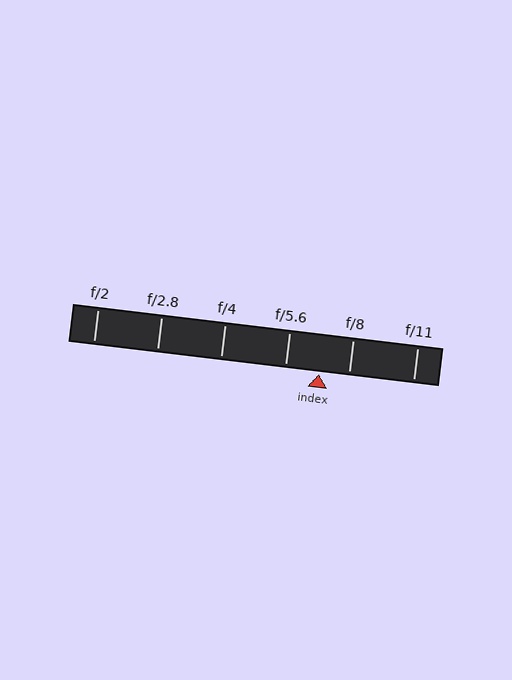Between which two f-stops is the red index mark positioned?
The index mark is between f/5.6 and f/8.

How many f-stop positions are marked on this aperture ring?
There are 6 f-stop positions marked.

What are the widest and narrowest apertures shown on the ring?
The widest aperture shown is f/2 and the narrowest is f/11.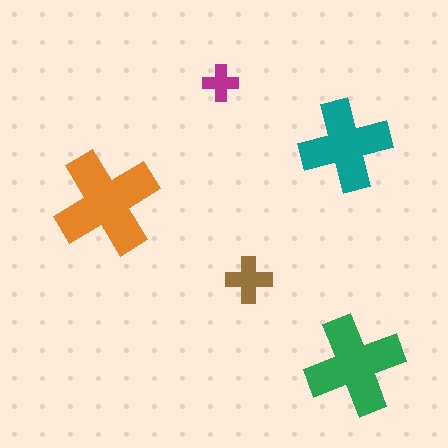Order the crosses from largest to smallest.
the orange one, the green one, the teal one, the brown one, the magenta one.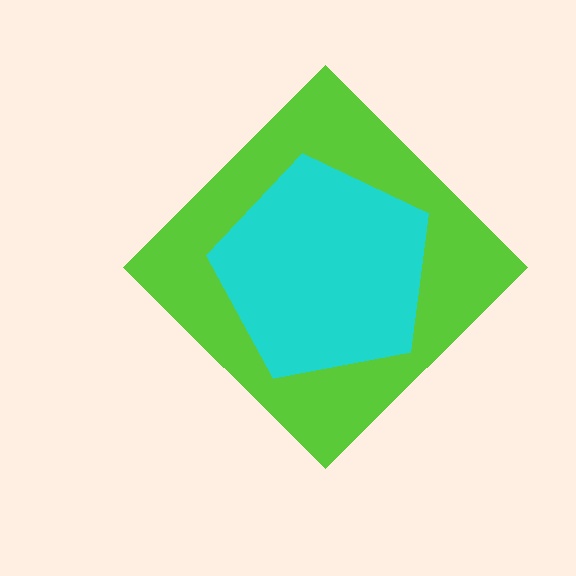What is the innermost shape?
The cyan pentagon.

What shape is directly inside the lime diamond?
The cyan pentagon.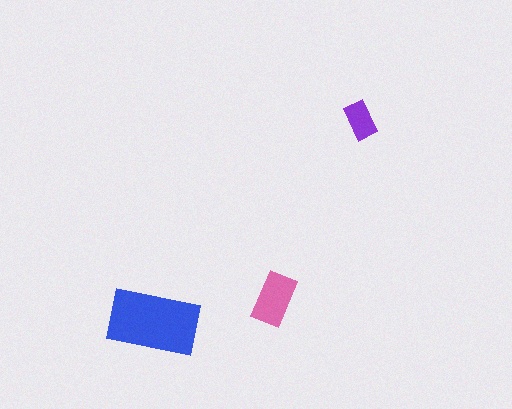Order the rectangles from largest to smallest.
the blue one, the pink one, the purple one.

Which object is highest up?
The purple rectangle is topmost.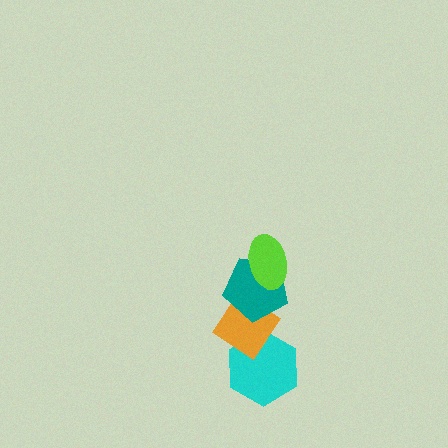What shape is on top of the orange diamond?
The teal pentagon is on top of the orange diamond.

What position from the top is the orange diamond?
The orange diamond is 3rd from the top.